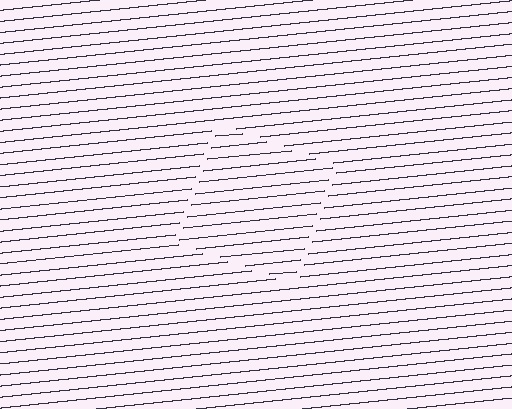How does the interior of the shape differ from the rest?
The interior of the shape contains the same grating, shifted by half a period — the contour is defined by the phase discontinuity where line-ends from the inner and outer gratings abut.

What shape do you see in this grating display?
An illusory square. The interior of the shape contains the same grating, shifted by half a period — the contour is defined by the phase discontinuity where line-ends from the inner and outer gratings abut.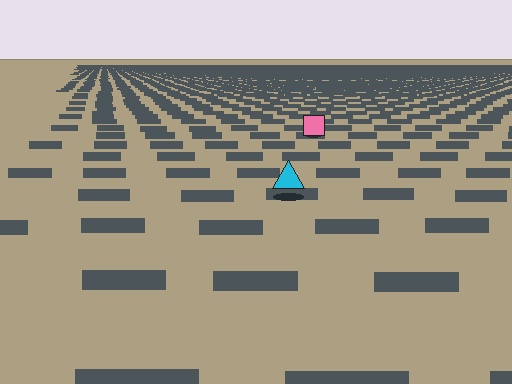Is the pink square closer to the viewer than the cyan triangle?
No. The cyan triangle is closer — you can tell from the texture gradient: the ground texture is coarser near it.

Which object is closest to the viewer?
The cyan triangle is closest. The texture marks near it are larger and more spread out.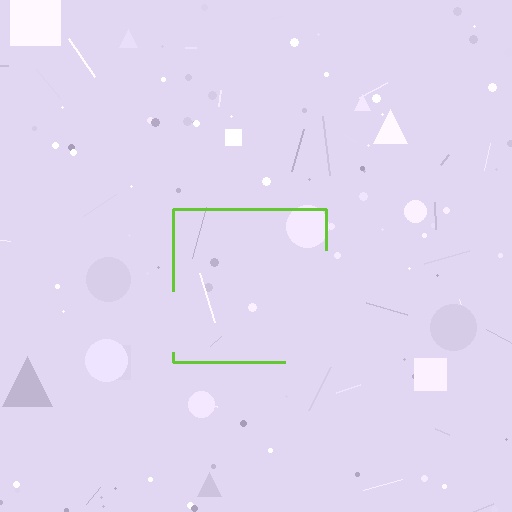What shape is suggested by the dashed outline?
The dashed outline suggests a square.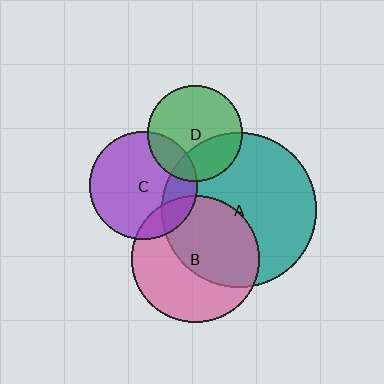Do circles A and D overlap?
Yes.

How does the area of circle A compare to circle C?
Approximately 2.0 times.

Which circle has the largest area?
Circle A (teal).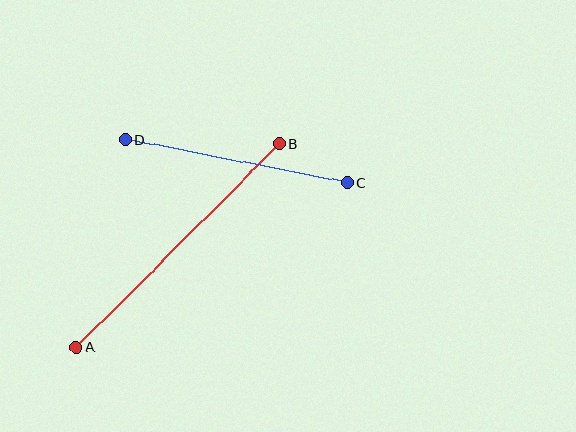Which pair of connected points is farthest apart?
Points A and B are farthest apart.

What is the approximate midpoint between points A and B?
The midpoint is at approximately (178, 246) pixels.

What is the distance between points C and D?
The distance is approximately 226 pixels.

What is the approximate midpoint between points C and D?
The midpoint is at approximately (236, 161) pixels.